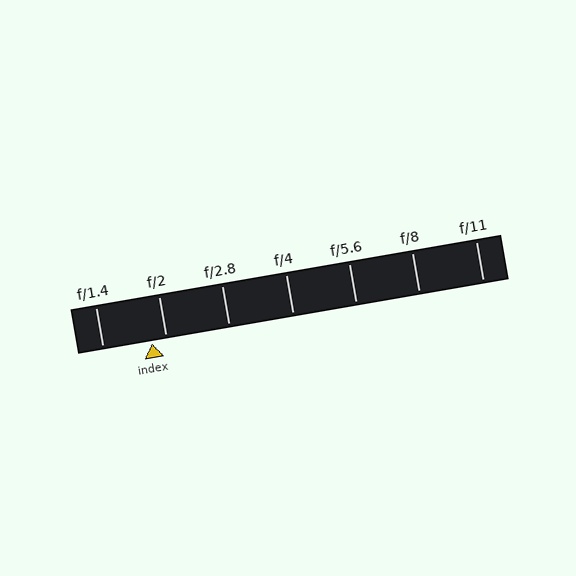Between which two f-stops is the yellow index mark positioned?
The index mark is between f/1.4 and f/2.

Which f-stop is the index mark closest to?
The index mark is closest to f/2.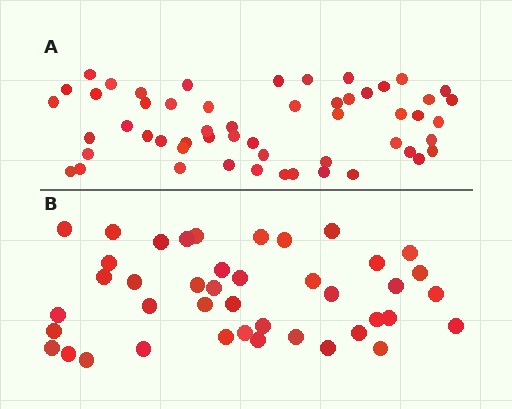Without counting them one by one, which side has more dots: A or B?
Region A (the top region) has more dots.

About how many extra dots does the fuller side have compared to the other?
Region A has roughly 12 or so more dots than region B.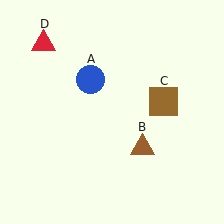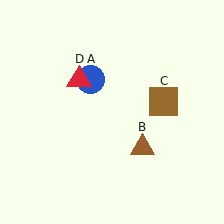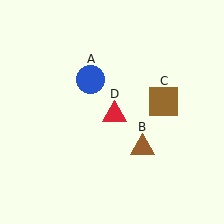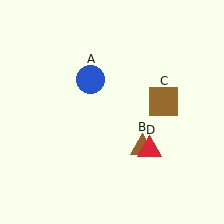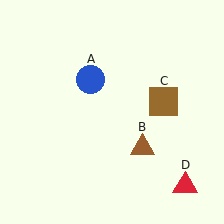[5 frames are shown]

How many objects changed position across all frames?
1 object changed position: red triangle (object D).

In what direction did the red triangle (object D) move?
The red triangle (object D) moved down and to the right.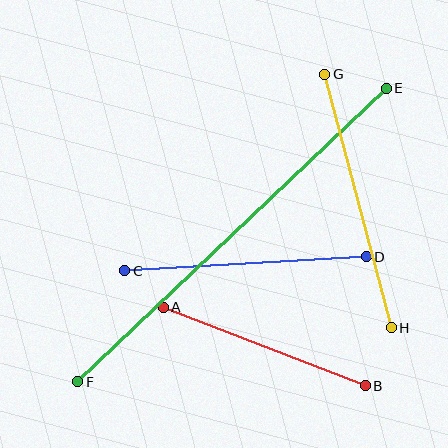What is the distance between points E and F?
The distance is approximately 426 pixels.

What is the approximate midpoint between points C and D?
The midpoint is at approximately (245, 264) pixels.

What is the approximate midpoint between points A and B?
The midpoint is at approximately (264, 347) pixels.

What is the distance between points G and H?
The distance is approximately 262 pixels.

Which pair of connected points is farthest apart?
Points E and F are farthest apart.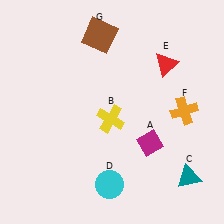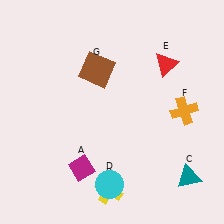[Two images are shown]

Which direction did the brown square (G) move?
The brown square (G) moved down.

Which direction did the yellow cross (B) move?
The yellow cross (B) moved down.